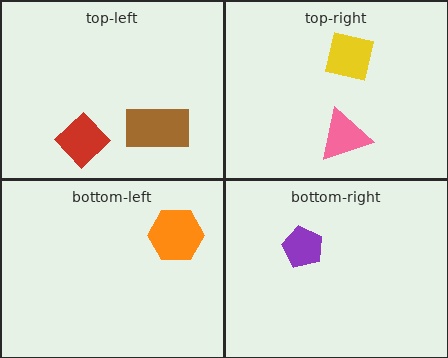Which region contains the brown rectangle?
The top-left region.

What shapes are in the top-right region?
The pink triangle, the yellow square.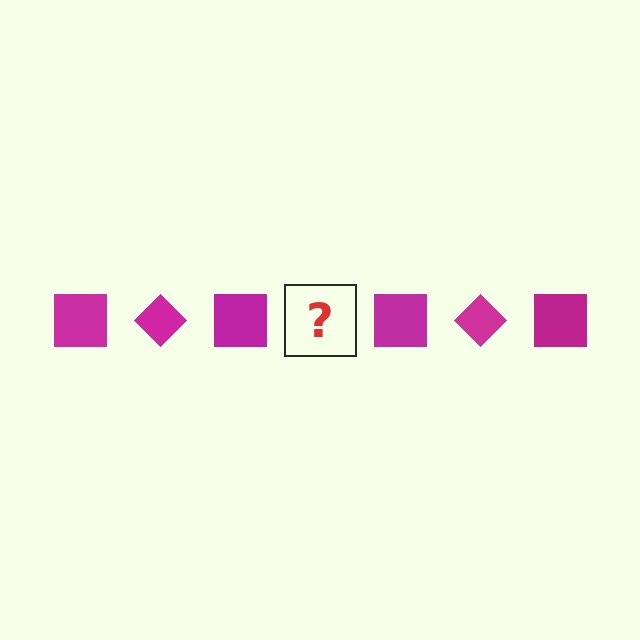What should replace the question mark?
The question mark should be replaced with a magenta diamond.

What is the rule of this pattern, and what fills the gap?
The rule is that the pattern cycles through square, diamond shapes in magenta. The gap should be filled with a magenta diamond.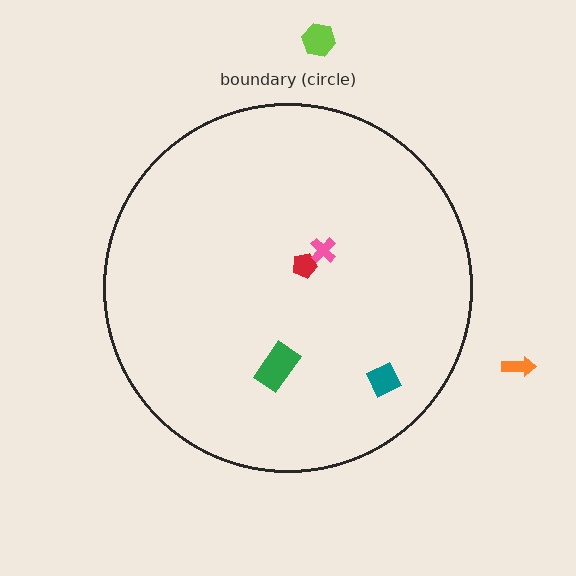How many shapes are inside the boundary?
4 inside, 2 outside.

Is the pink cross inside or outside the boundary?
Inside.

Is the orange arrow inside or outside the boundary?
Outside.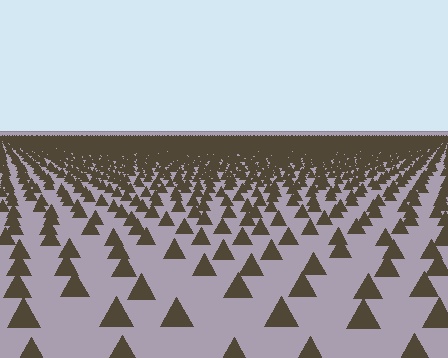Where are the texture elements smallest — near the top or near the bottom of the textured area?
Near the top.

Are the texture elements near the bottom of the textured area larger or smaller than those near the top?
Larger. Near the bottom, elements are closer to the viewer and appear at a bigger on-screen size.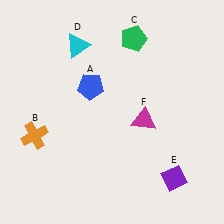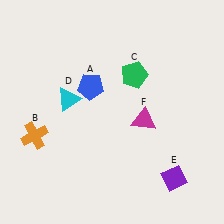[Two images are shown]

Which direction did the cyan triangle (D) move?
The cyan triangle (D) moved down.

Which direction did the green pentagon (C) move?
The green pentagon (C) moved down.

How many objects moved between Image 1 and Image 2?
2 objects moved between the two images.